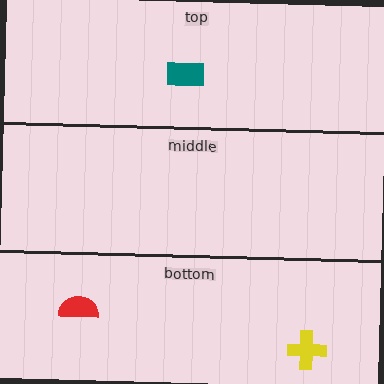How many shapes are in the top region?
1.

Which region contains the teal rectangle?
The top region.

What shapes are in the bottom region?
The yellow cross, the red semicircle.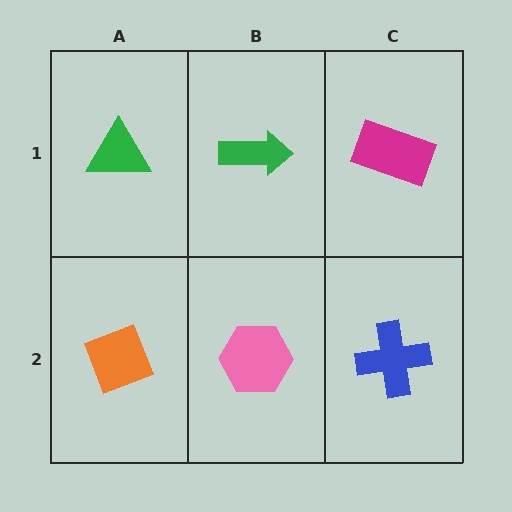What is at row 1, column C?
A magenta rectangle.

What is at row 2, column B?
A pink hexagon.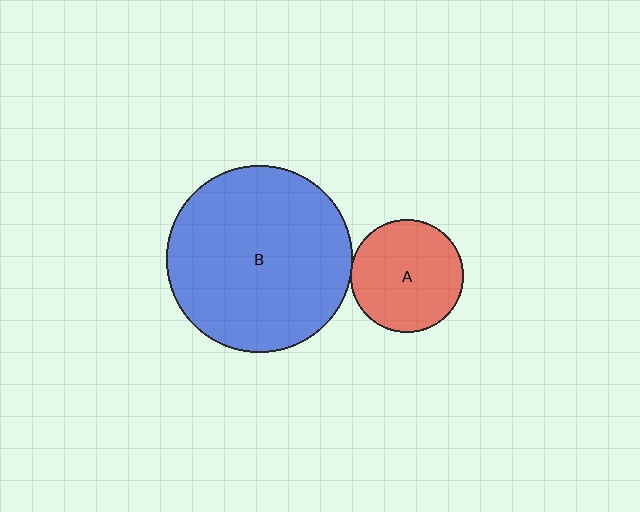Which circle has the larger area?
Circle B (blue).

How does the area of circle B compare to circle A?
Approximately 2.7 times.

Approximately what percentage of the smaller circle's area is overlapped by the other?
Approximately 5%.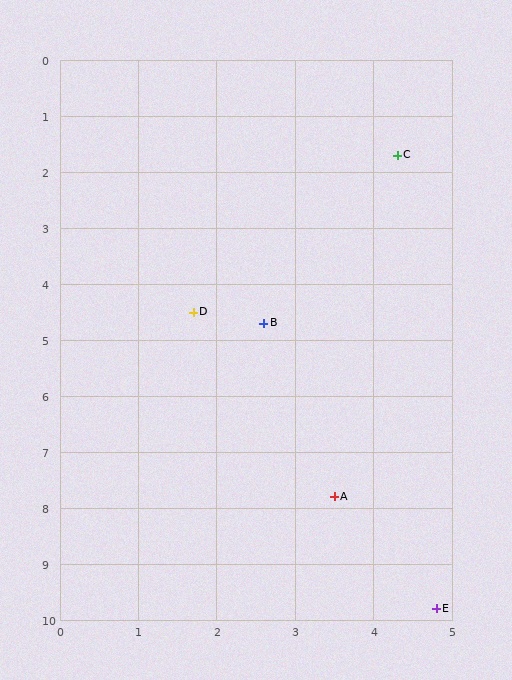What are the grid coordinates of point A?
Point A is at approximately (3.5, 7.8).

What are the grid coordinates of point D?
Point D is at approximately (1.7, 4.5).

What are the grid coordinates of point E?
Point E is at approximately (4.8, 9.8).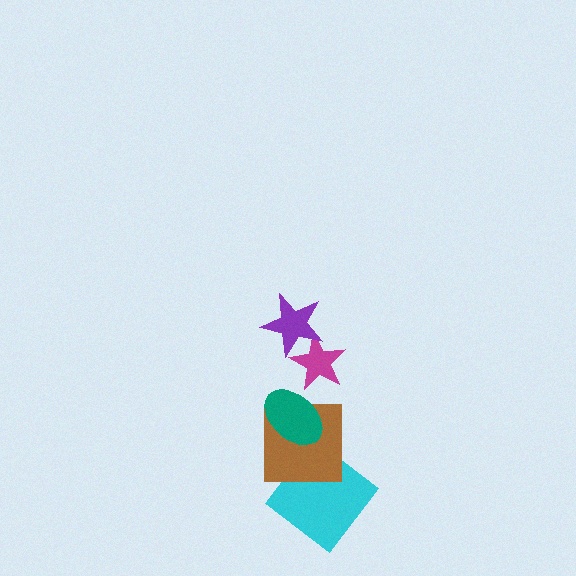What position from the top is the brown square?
The brown square is 4th from the top.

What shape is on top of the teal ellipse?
The magenta star is on top of the teal ellipse.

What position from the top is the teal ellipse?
The teal ellipse is 3rd from the top.